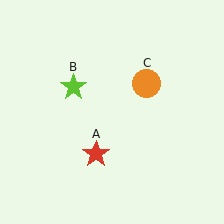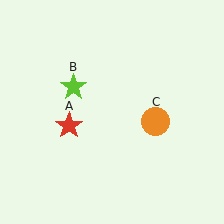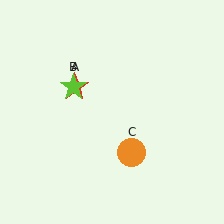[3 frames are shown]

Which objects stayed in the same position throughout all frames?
Lime star (object B) remained stationary.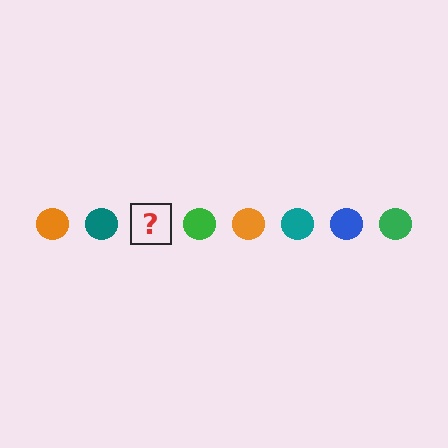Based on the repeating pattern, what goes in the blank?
The blank should be a blue circle.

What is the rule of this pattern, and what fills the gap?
The rule is that the pattern cycles through orange, teal, blue, green circles. The gap should be filled with a blue circle.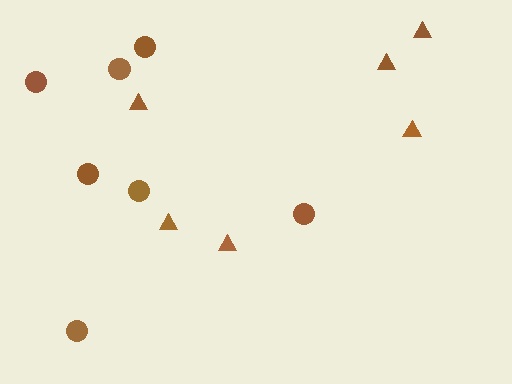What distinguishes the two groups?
There are 2 groups: one group of triangles (6) and one group of circles (7).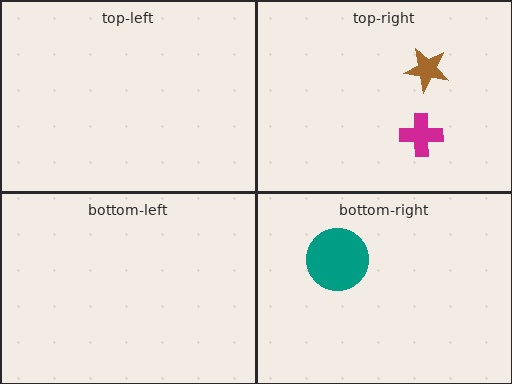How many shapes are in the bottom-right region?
1.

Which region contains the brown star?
The top-right region.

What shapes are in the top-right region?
The brown star, the magenta cross.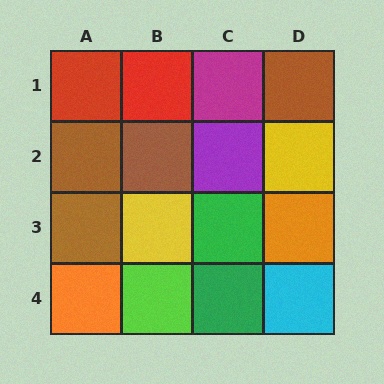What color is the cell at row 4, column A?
Orange.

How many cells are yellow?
2 cells are yellow.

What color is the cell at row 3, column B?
Yellow.